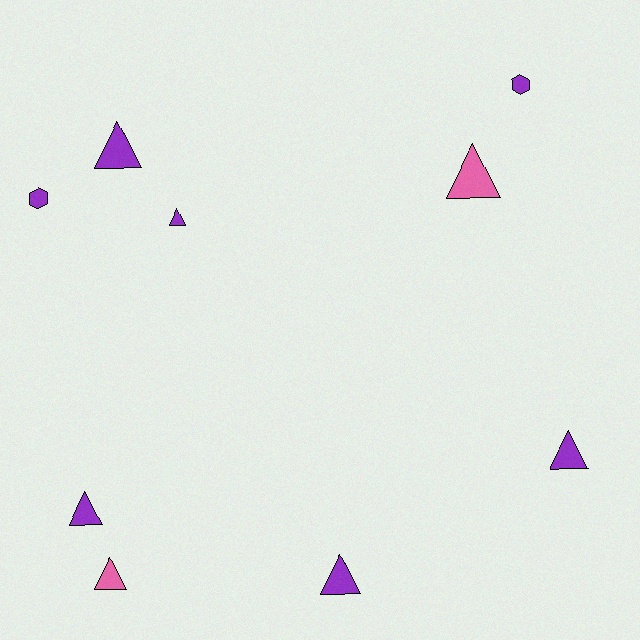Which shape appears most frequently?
Triangle, with 7 objects.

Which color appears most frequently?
Purple, with 7 objects.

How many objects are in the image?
There are 9 objects.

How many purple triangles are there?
There are 5 purple triangles.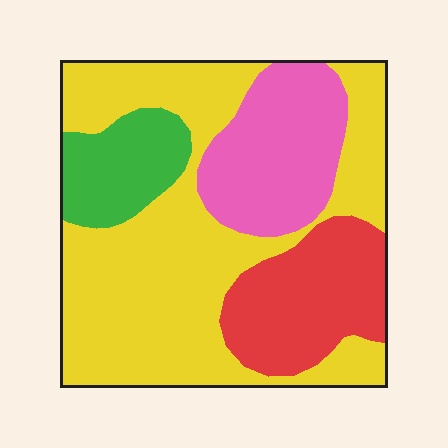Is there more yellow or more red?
Yellow.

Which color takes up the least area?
Green, at roughly 10%.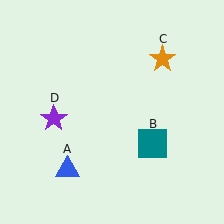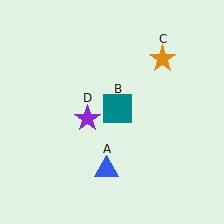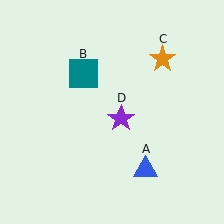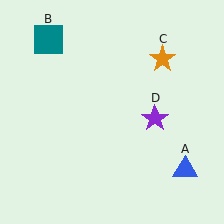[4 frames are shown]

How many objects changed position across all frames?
3 objects changed position: blue triangle (object A), teal square (object B), purple star (object D).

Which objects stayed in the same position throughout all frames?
Orange star (object C) remained stationary.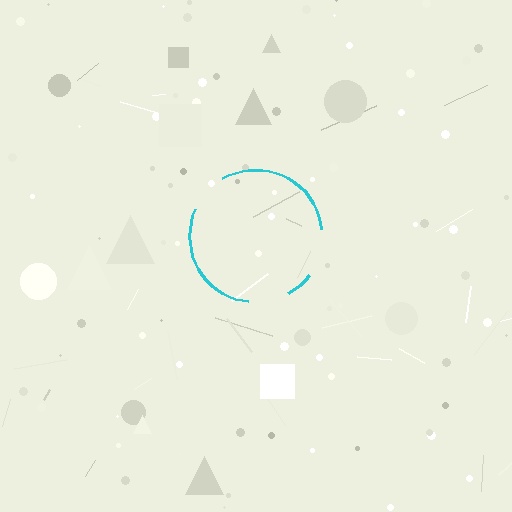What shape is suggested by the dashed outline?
The dashed outline suggests a circle.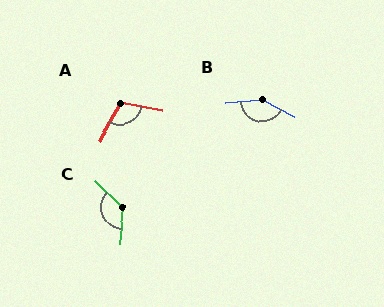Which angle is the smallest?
A, at approximately 109 degrees.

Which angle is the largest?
B, at approximately 148 degrees.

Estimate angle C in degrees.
Approximately 128 degrees.